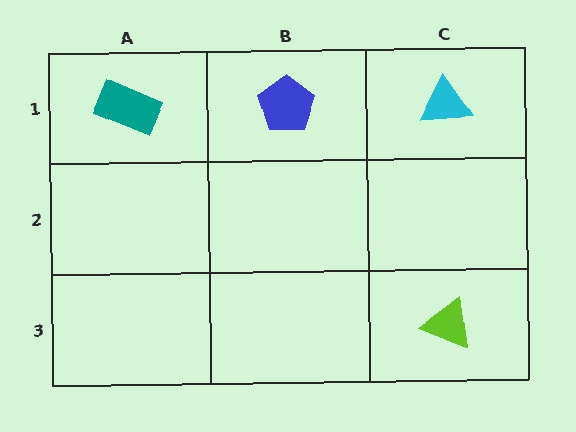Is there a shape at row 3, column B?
No, that cell is empty.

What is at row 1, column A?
A teal rectangle.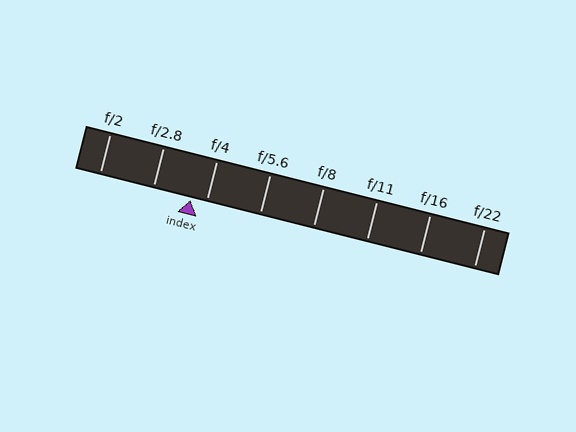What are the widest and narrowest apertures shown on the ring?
The widest aperture shown is f/2 and the narrowest is f/22.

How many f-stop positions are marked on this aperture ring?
There are 8 f-stop positions marked.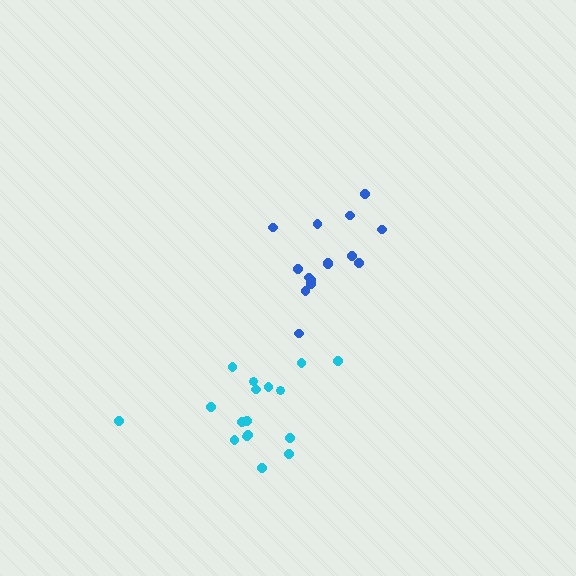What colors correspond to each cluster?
The clusters are colored: cyan, blue.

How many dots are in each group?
Group 1: 17 dots, Group 2: 15 dots (32 total).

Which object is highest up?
The blue cluster is topmost.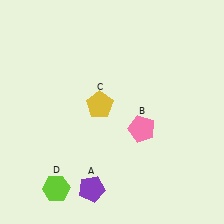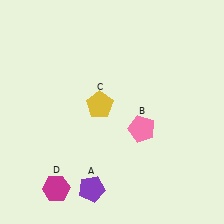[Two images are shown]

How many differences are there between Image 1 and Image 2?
There is 1 difference between the two images.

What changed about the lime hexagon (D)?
In Image 1, D is lime. In Image 2, it changed to magenta.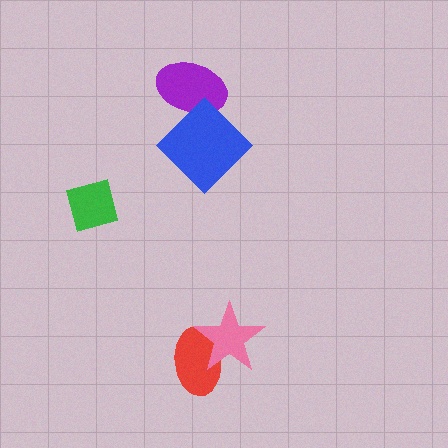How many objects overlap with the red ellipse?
1 object overlaps with the red ellipse.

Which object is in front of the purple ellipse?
The blue diamond is in front of the purple ellipse.